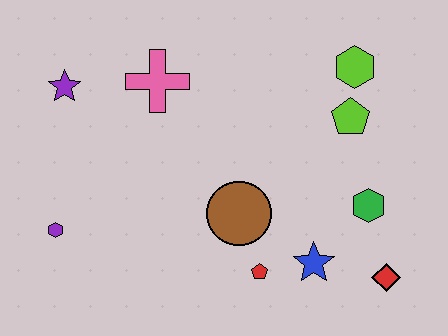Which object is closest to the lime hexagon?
The lime pentagon is closest to the lime hexagon.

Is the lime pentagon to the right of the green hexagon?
No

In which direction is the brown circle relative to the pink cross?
The brown circle is below the pink cross.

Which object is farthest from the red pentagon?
The purple star is farthest from the red pentagon.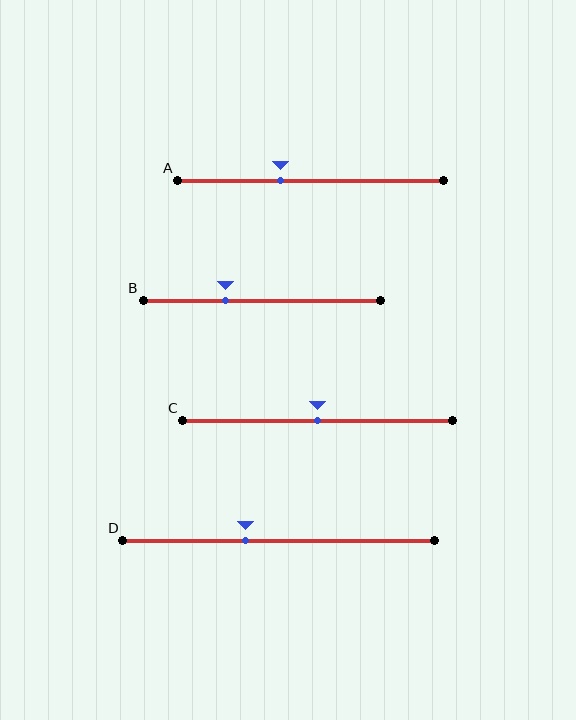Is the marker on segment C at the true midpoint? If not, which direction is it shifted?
Yes, the marker on segment C is at the true midpoint.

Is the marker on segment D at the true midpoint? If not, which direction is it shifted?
No, the marker on segment D is shifted to the left by about 11% of the segment length.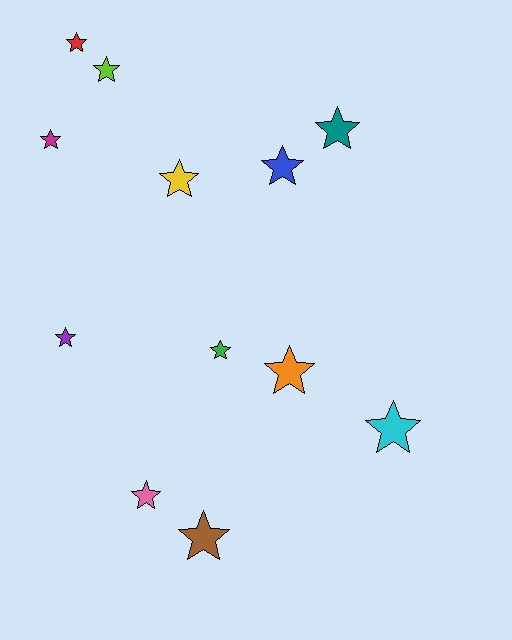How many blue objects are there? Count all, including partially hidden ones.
There is 1 blue object.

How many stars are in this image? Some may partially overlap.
There are 12 stars.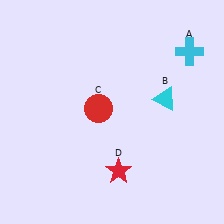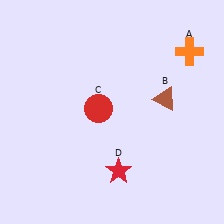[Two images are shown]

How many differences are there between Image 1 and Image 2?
There are 2 differences between the two images.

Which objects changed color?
A changed from cyan to orange. B changed from cyan to brown.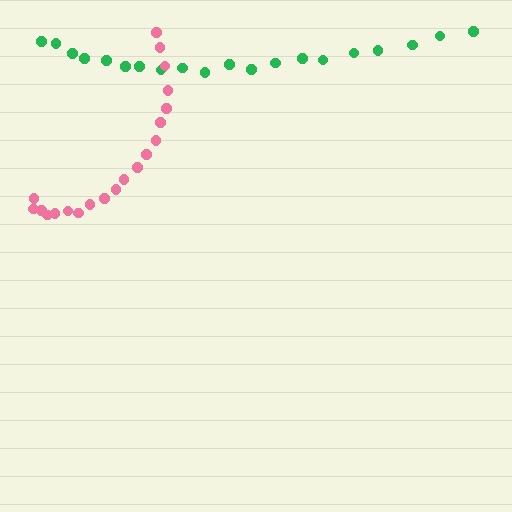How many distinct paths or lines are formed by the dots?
There are 2 distinct paths.